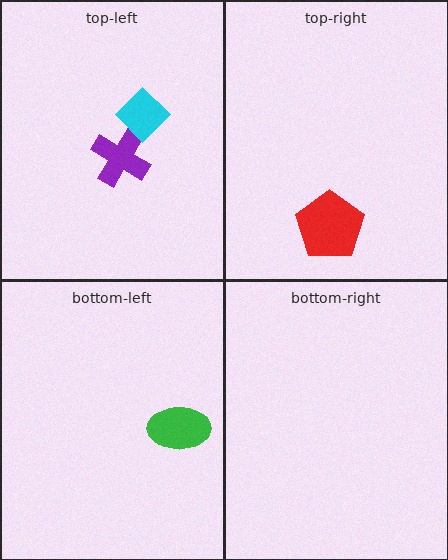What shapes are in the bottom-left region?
The green ellipse.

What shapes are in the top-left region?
The purple cross, the cyan diamond.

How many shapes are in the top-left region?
2.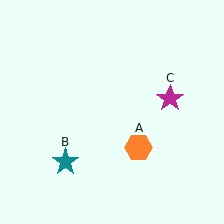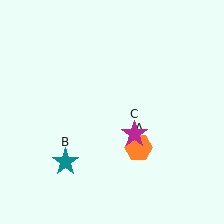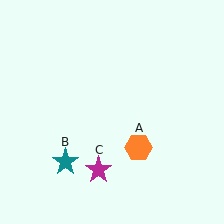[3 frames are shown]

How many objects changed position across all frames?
1 object changed position: magenta star (object C).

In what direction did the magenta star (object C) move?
The magenta star (object C) moved down and to the left.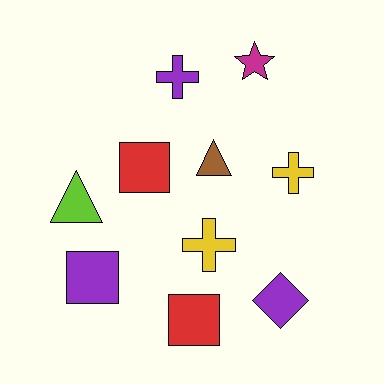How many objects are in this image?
There are 10 objects.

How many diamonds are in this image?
There is 1 diamond.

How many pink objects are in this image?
There are no pink objects.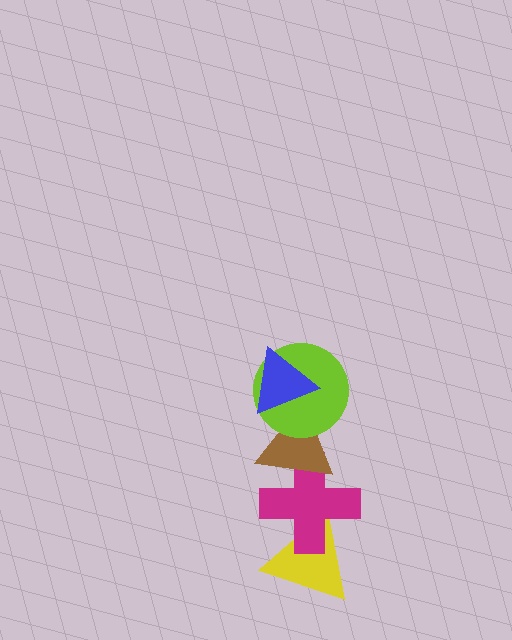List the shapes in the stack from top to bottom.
From top to bottom: the blue triangle, the lime circle, the brown triangle, the magenta cross, the yellow triangle.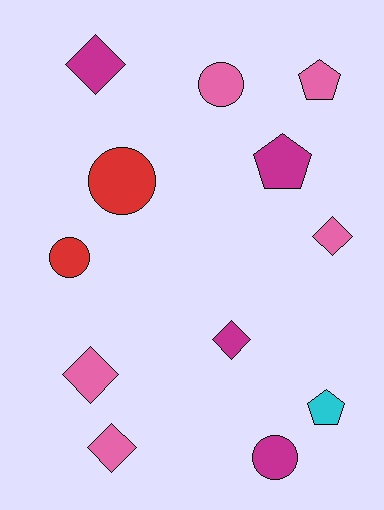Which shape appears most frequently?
Diamond, with 5 objects.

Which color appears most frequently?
Pink, with 5 objects.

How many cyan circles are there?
There are no cyan circles.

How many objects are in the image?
There are 12 objects.